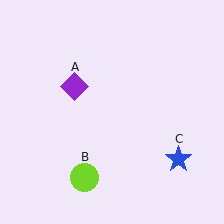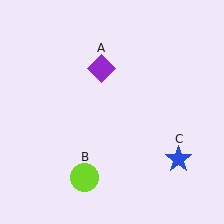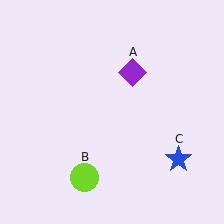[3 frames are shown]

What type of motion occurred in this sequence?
The purple diamond (object A) rotated clockwise around the center of the scene.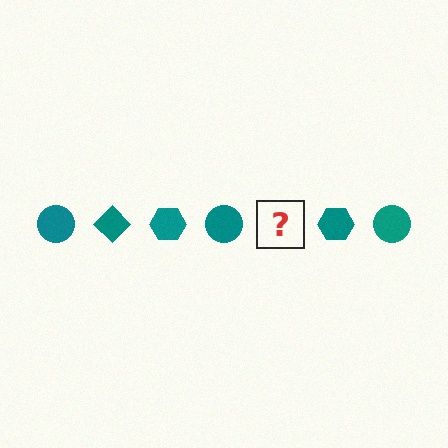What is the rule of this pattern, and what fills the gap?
The rule is that the pattern cycles through circle, diamond, hexagon shapes in teal. The gap should be filled with a teal diamond.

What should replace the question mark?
The question mark should be replaced with a teal diamond.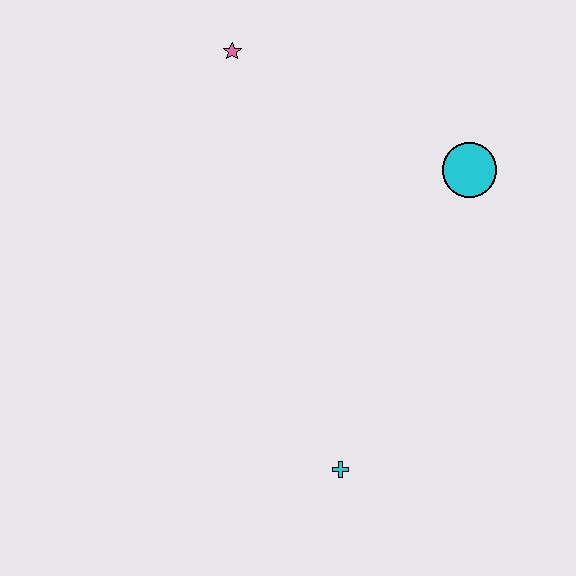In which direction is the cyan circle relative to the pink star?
The cyan circle is to the right of the pink star.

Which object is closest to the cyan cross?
The cyan circle is closest to the cyan cross.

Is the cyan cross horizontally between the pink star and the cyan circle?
Yes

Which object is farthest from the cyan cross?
The pink star is farthest from the cyan cross.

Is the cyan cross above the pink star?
No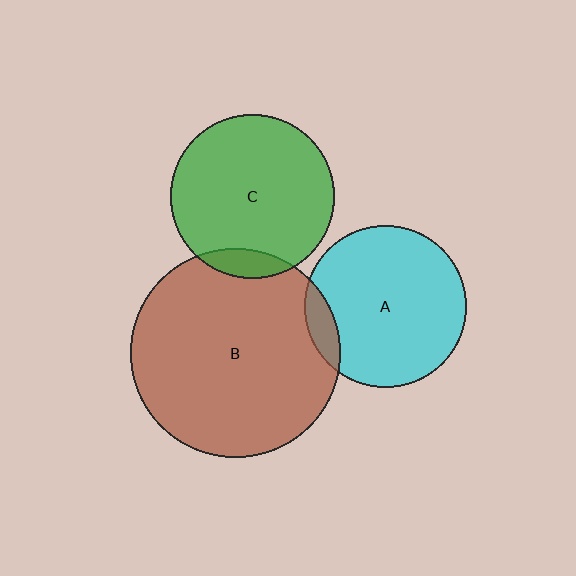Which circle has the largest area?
Circle B (brown).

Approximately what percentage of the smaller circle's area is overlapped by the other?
Approximately 10%.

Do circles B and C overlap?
Yes.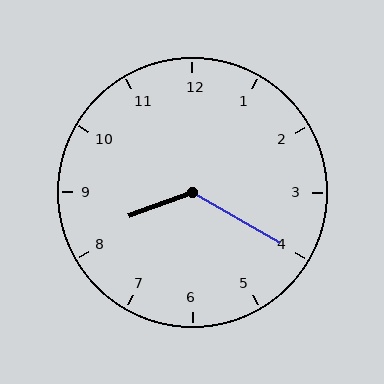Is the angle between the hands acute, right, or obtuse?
It is obtuse.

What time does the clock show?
8:20.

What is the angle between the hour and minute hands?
Approximately 130 degrees.